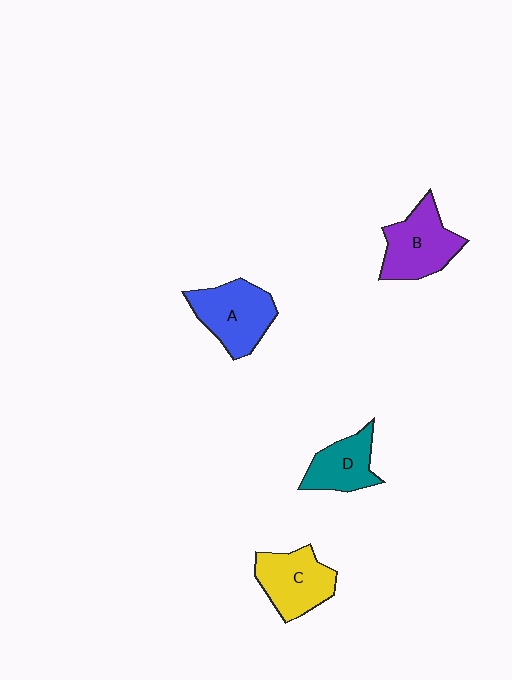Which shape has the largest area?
Shape A (blue).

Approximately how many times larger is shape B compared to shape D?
Approximately 1.3 times.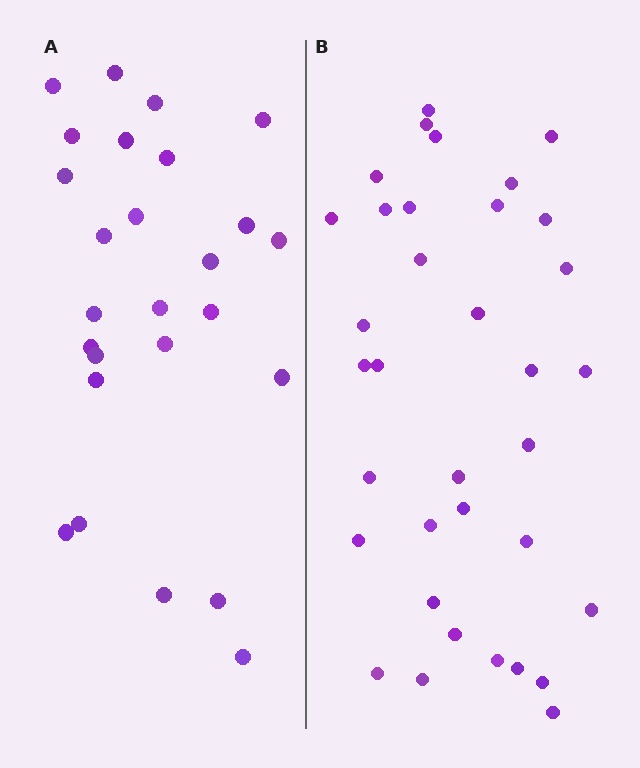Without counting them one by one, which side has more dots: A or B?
Region B (the right region) has more dots.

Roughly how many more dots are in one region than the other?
Region B has roughly 8 or so more dots than region A.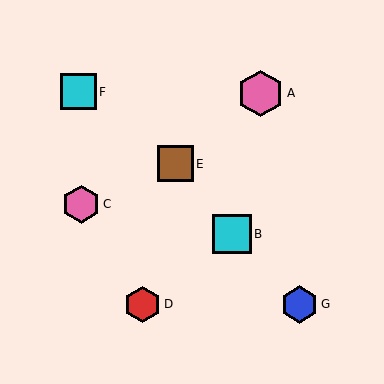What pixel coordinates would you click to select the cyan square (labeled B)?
Click at (232, 234) to select the cyan square B.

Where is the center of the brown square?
The center of the brown square is at (175, 164).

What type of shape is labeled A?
Shape A is a pink hexagon.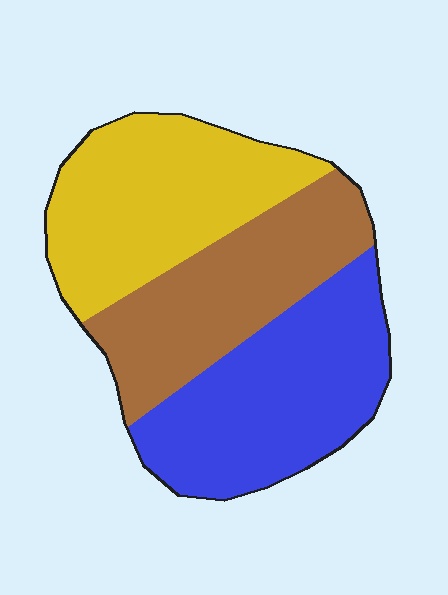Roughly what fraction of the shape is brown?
Brown covers around 30% of the shape.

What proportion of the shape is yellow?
Yellow takes up about one third (1/3) of the shape.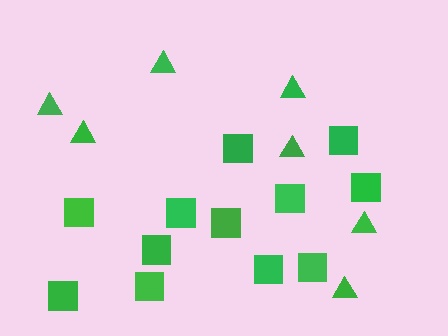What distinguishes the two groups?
There are 2 groups: one group of squares (12) and one group of triangles (7).